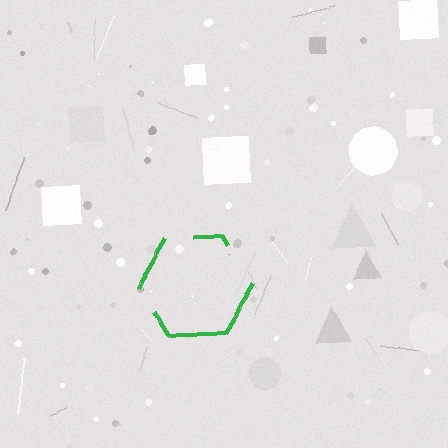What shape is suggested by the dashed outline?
The dashed outline suggests a hexagon.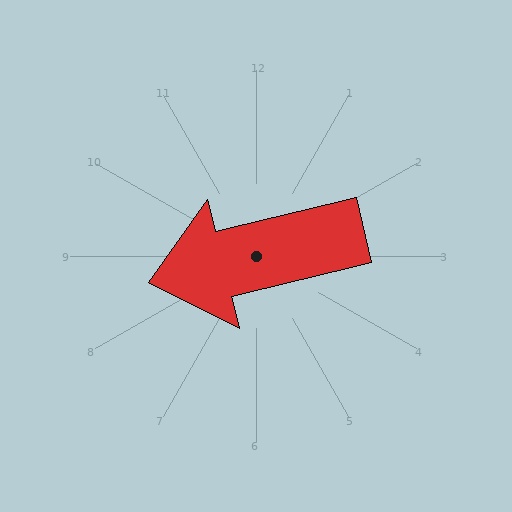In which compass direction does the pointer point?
West.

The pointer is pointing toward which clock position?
Roughly 9 o'clock.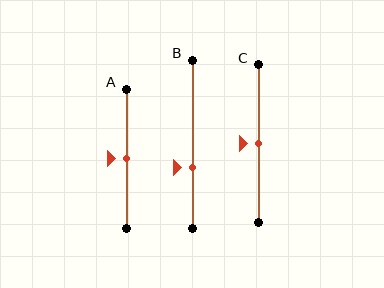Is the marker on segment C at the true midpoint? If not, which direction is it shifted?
Yes, the marker on segment C is at the true midpoint.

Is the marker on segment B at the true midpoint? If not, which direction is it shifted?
No, the marker on segment B is shifted downward by about 14% of the segment length.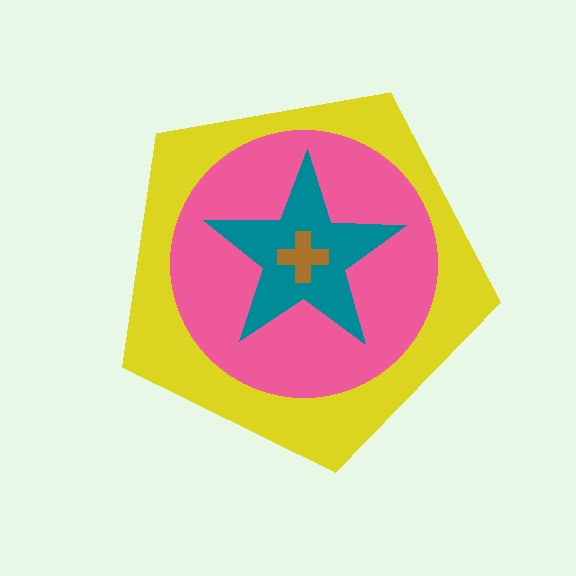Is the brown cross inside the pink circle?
Yes.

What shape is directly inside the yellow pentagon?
The pink circle.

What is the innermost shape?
The brown cross.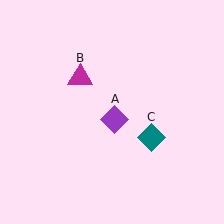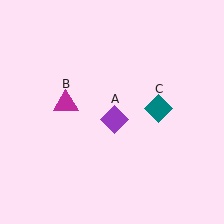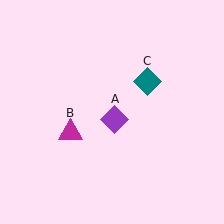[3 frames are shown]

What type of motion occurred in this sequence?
The magenta triangle (object B), teal diamond (object C) rotated counterclockwise around the center of the scene.